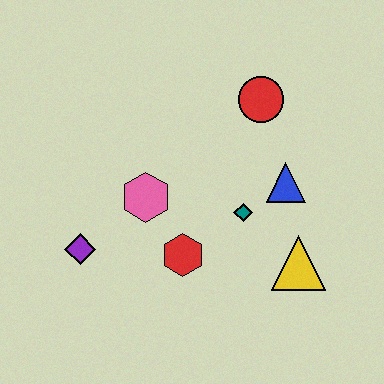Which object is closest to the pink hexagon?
The red hexagon is closest to the pink hexagon.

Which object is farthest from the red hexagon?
The red circle is farthest from the red hexagon.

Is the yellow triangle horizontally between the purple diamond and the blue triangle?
No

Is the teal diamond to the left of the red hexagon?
No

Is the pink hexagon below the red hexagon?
No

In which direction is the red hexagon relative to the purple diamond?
The red hexagon is to the right of the purple diamond.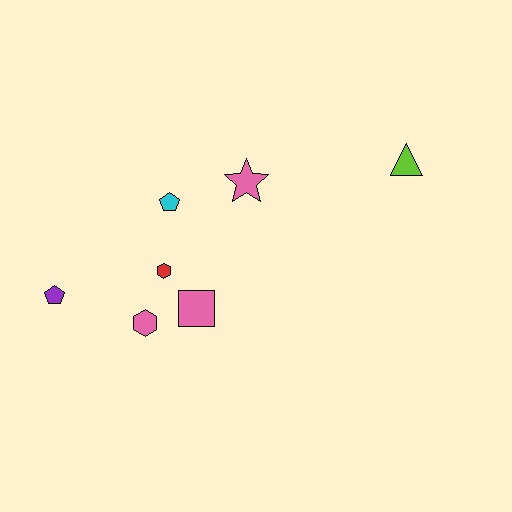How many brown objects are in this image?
There are no brown objects.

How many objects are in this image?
There are 7 objects.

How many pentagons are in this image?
There are 2 pentagons.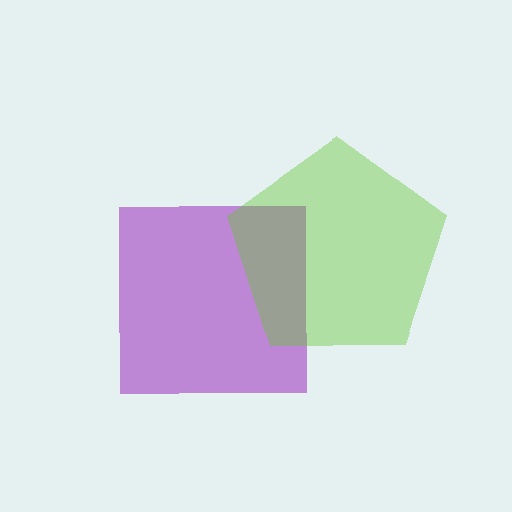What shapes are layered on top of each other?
The layered shapes are: a purple square, a lime pentagon.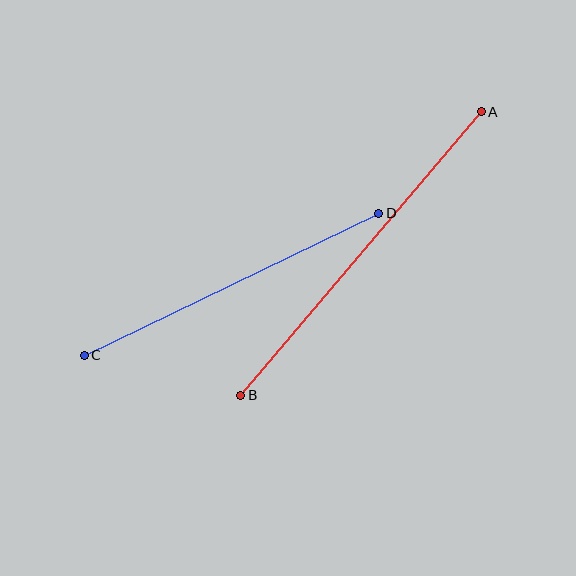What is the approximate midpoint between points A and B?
The midpoint is at approximately (361, 254) pixels.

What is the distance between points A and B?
The distance is approximately 372 pixels.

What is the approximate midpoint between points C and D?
The midpoint is at approximately (232, 284) pixels.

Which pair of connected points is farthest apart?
Points A and B are farthest apart.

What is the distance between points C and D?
The distance is approximately 327 pixels.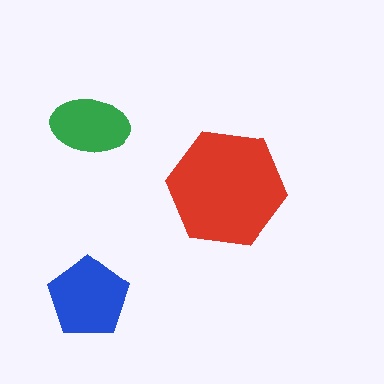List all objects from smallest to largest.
The green ellipse, the blue pentagon, the red hexagon.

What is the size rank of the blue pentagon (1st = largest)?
2nd.